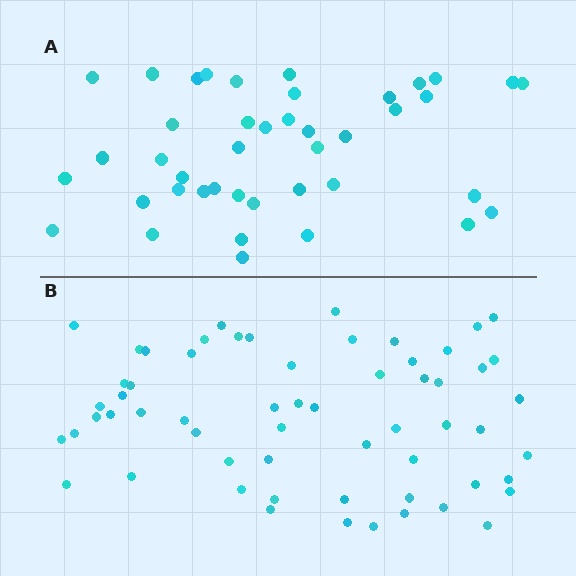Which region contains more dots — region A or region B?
Region B (the bottom region) has more dots.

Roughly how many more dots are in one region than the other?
Region B has approximately 20 more dots than region A.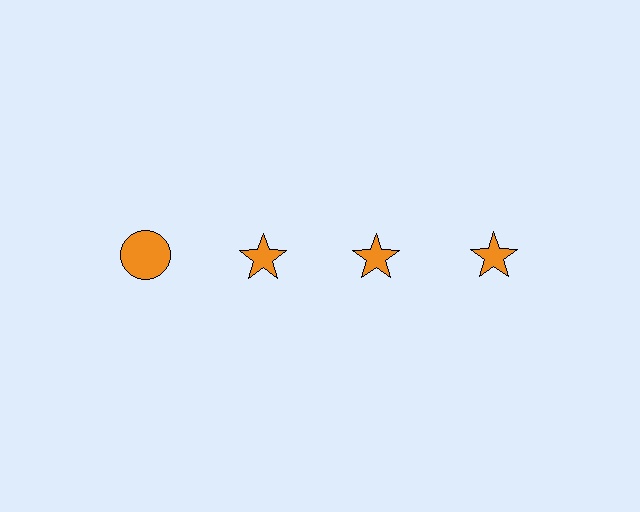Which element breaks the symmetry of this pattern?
The orange circle in the top row, leftmost column breaks the symmetry. All other shapes are orange stars.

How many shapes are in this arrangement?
There are 4 shapes arranged in a grid pattern.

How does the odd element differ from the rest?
It has a different shape: circle instead of star.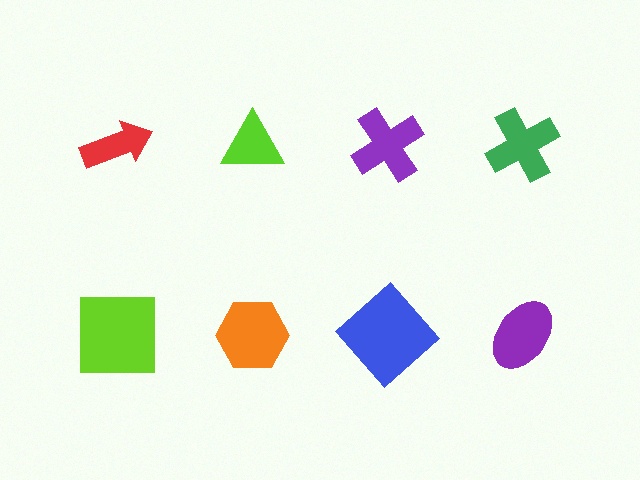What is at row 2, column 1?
A lime square.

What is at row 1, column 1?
A red arrow.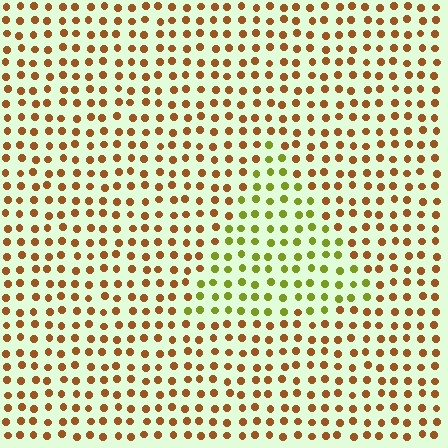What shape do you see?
I see a triangle.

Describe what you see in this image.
The image is filled with small brown elements in a uniform arrangement. A triangle-shaped region is visible where the elements are tinted to a slightly different hue, forming a subtle color boundary.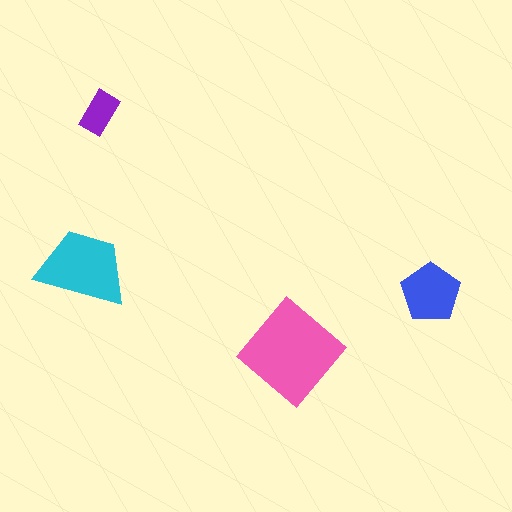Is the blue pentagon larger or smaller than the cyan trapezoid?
Smaller.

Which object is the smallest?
The purple rectangle.